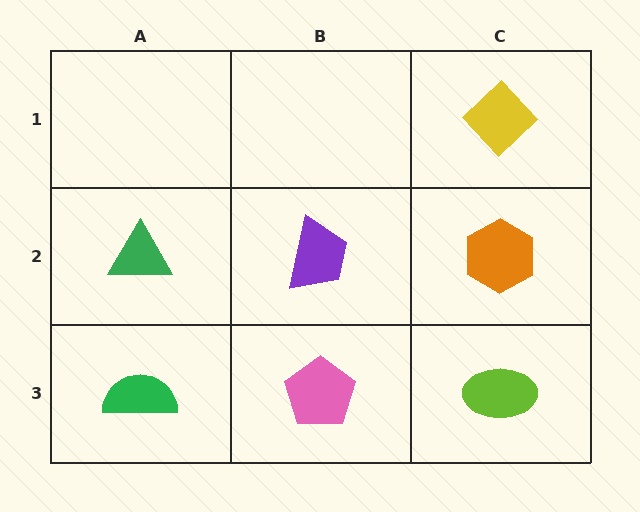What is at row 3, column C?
A lime ellipse.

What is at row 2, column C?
An orange hexagon.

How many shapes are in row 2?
3 shapes.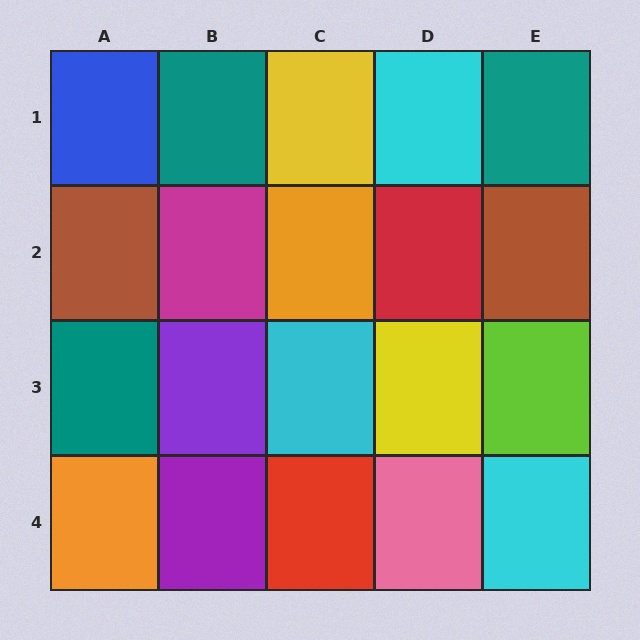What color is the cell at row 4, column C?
Red.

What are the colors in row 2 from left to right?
Brown, magenta, orange, red, brown.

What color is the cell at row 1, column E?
Teal.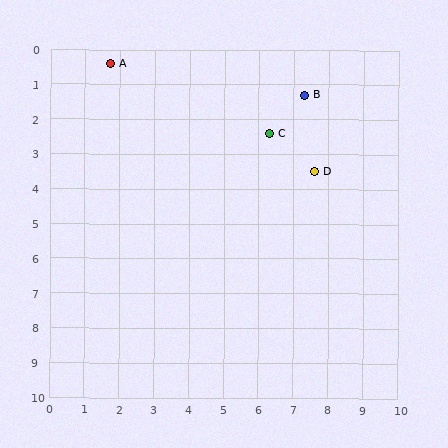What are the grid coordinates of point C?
Point C is at approximately (6.3, 2.4).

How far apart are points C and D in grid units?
Points C and D are about 1.7 grid units apart.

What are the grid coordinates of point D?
Point D is at approximately (7.6, 3.5).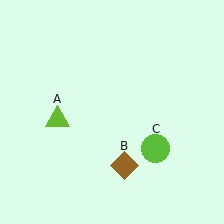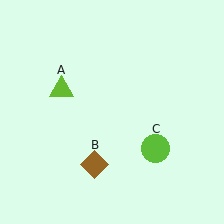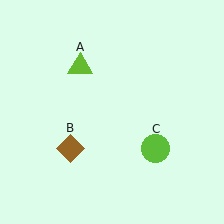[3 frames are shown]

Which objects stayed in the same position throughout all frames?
Lime circle (object C) remained stationary.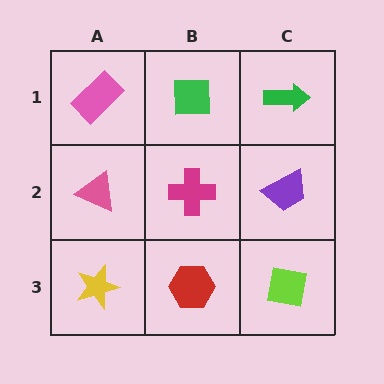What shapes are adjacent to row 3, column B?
A magenta cross (row 2, column B), a yellow star (row 3, column A), a lime square (row 3, column C).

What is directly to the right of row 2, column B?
A purple trapezoid.